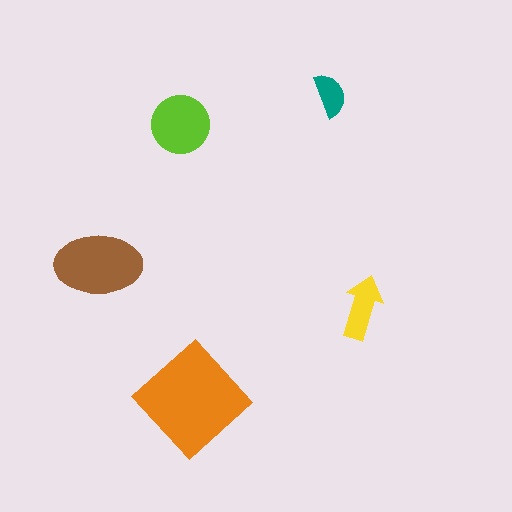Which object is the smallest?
The teal semicircle.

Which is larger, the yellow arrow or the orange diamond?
The orange diamond.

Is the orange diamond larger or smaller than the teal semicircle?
Larger.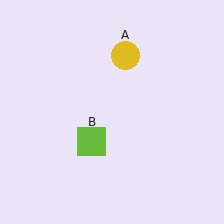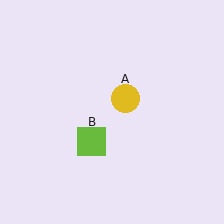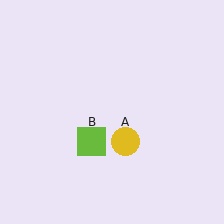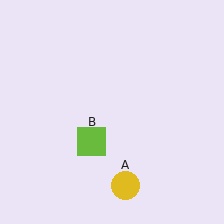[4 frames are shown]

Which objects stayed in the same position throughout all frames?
Lime square (object B) remained stationary.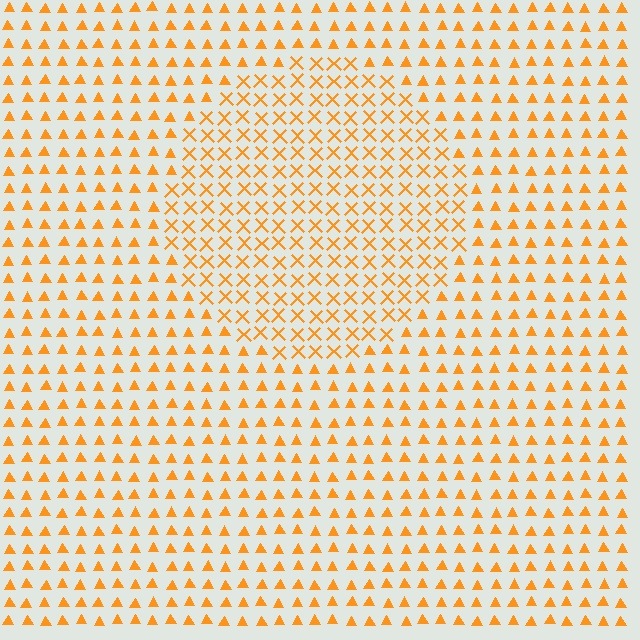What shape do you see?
I see a circle.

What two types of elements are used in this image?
The image uses X marks inside the circle region and triangles outside it.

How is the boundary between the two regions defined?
The boundary is defined by a change in element shape: X marks inside vs. triangles outside. All elements share the same color and spacing.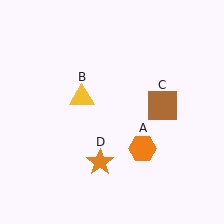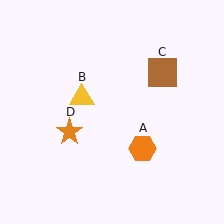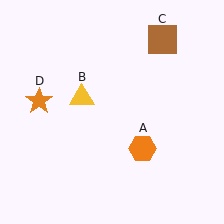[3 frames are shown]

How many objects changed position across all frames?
2 objects changed position: brown square (object C), orange star (object D).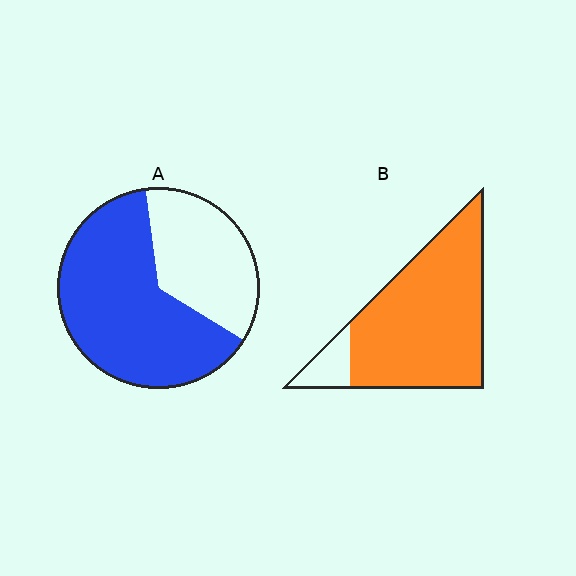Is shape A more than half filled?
Yes.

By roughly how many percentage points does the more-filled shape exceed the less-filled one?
By roughly 25 percentage points (B over A).